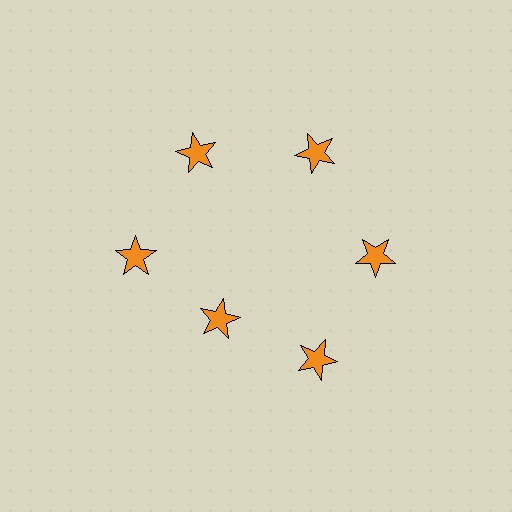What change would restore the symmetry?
The symmetry would be restored by moving it outward, back onto the ring so that all 6 stars sit at equal angles and equal distance from the center.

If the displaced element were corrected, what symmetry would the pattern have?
It would have 6-fold rotational symmetry — the pattern would map onto itself every 60 degrees.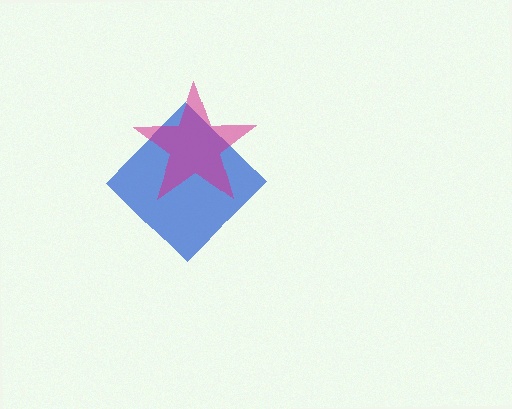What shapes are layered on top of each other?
The layered shapes are: a blue diamond, a magenta star.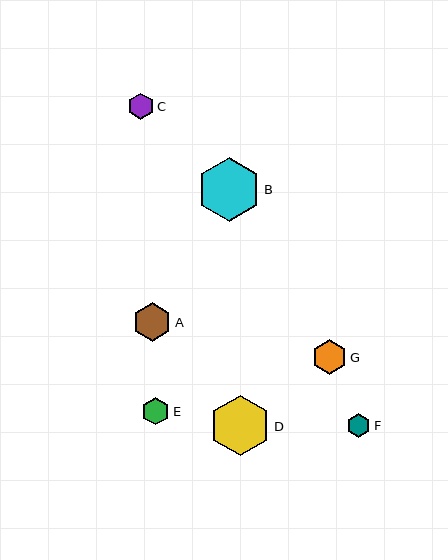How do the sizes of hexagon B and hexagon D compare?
Hexagon B and hexagon D are approximately the same size.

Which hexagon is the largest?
Hexagon B is the largest with a size of approximately 63 pixels.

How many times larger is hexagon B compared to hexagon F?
Hexagon B is approximately 2.6 times the size of hexagon F.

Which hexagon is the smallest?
Hexagon F is the smallest with a size of approximately 24 pixels.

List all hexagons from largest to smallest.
From largest to smallest: B, D, A, G, E, C, F.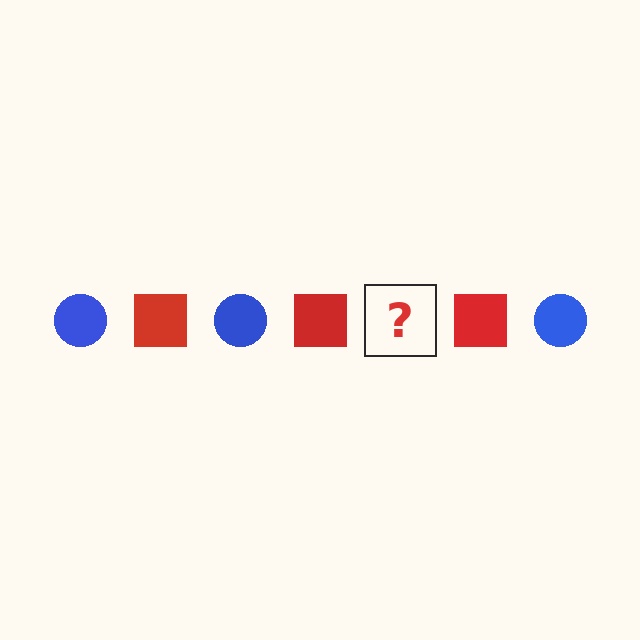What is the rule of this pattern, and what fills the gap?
The rule is that the pattern alternates between blue circle and red square. The gap should be filled with a blue circle.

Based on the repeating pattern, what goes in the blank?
The blank should be a blue circle.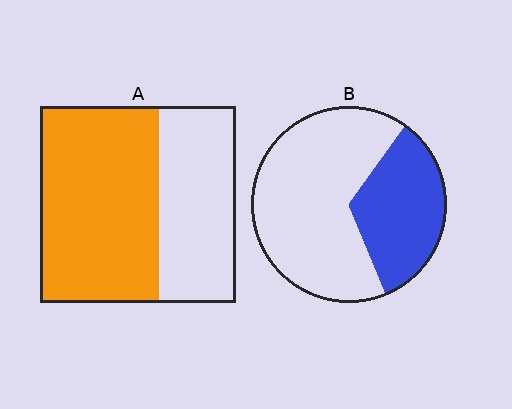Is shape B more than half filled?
No.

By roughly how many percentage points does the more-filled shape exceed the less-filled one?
By roughly 25 percentage points (A over B).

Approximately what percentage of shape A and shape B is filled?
A is approximately 60% and B is approximately 35%.